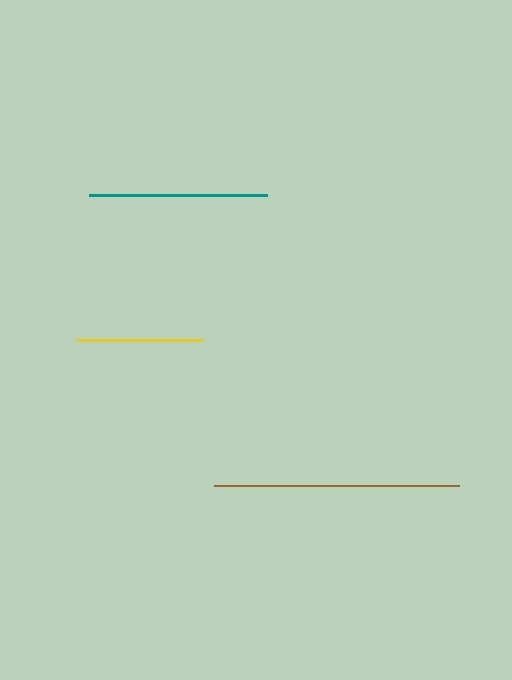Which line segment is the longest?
The brown line is the longest at approximately 245 pixels.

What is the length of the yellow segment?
The yellow segment is approximately 125 pixels long.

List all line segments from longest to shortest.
From longest to shortest: brown, teal, yellow.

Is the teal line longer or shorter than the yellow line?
The teal line is longer than the yellow line.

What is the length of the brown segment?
The brown segment is approximately 245 pixels long.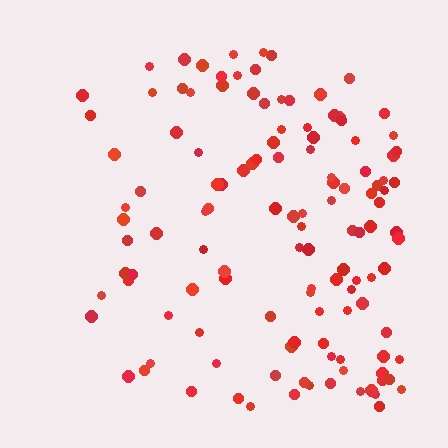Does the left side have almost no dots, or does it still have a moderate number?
Still a moderate number, just noticeably fewer than the right.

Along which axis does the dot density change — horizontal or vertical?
Horizontal.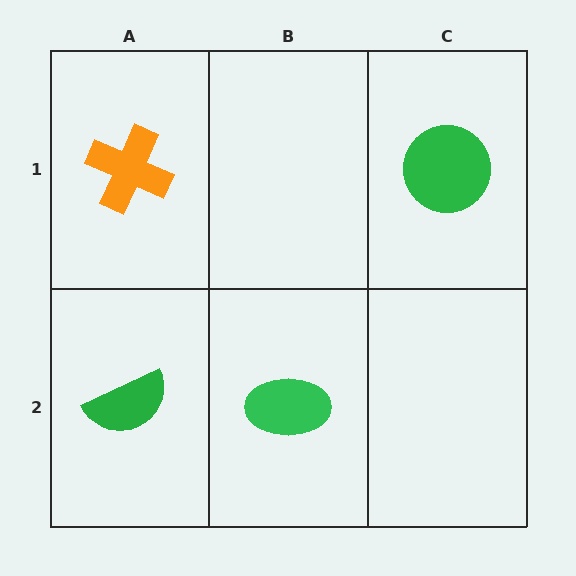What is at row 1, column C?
A green circle.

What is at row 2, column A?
A green semicircle.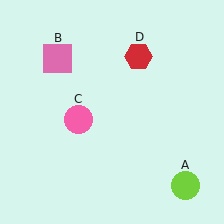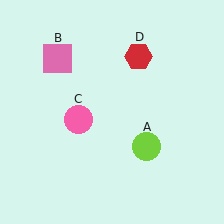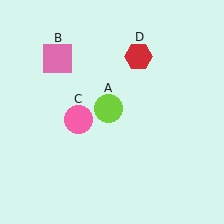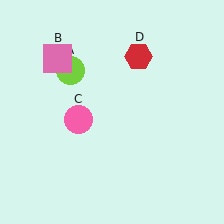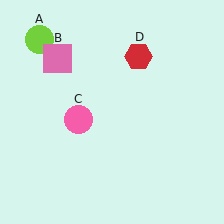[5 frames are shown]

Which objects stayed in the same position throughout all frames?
Pink square (object B) and pink circle (object C) and red hexagon (object D) remained stationary.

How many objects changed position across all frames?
1 object changed position: lime circle (object A).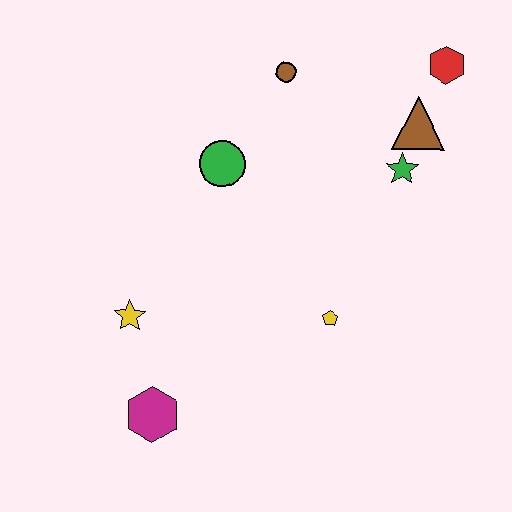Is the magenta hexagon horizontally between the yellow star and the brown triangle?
Yes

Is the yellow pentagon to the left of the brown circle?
No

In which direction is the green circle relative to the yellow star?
The green circle is above the yellow star.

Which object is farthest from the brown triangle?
The magenta hexagon is farthest from the brown triangle.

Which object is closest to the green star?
The brown triangle is closest to the green star.